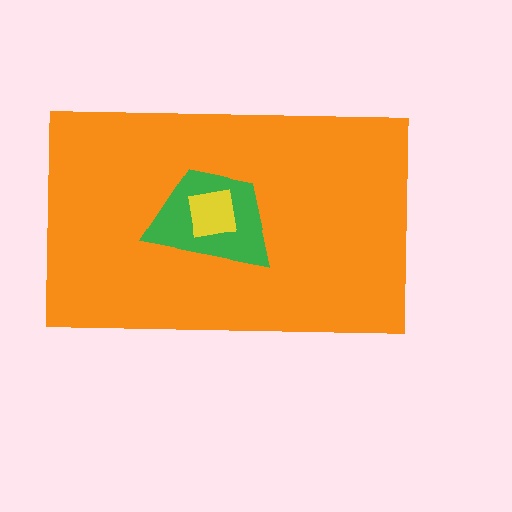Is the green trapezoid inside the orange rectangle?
Yes.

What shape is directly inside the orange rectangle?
The green trapezoid.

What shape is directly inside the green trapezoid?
The yellow square.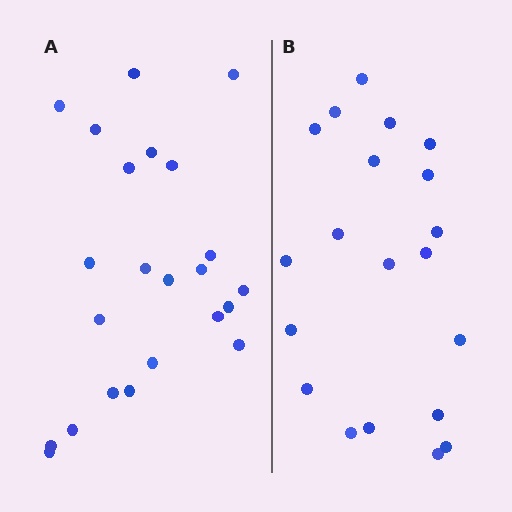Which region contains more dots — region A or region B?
Region A (the left region) has more dots.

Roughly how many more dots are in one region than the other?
Region A has just a few more — roughly 2 or 3 more dots than region B.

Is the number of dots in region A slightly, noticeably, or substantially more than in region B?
Region A has only slightly more — the two regions are fairly close. The ratio is roughly 1.1 to 1.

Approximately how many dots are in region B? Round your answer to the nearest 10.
About 20 dots.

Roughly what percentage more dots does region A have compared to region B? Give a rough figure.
About 15% more.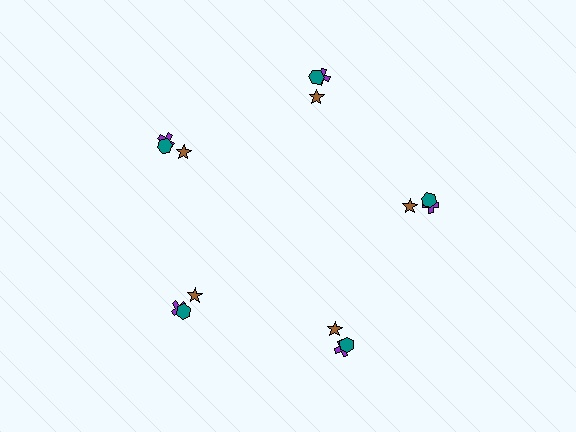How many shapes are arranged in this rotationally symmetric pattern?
There are 15 shapes, arranged in 5 groups of 3.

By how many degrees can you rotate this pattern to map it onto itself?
The pattern maps onto itself every 72 degrees of rotation.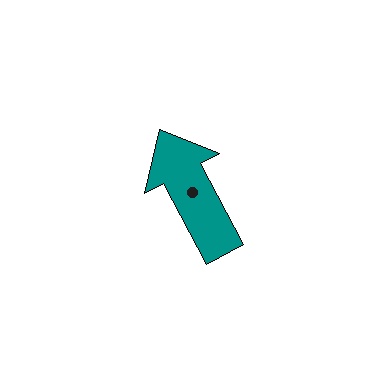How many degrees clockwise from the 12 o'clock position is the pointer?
Approximately 332 degrees.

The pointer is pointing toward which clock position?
Roughly 11 o'clock.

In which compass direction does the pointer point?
Northwest.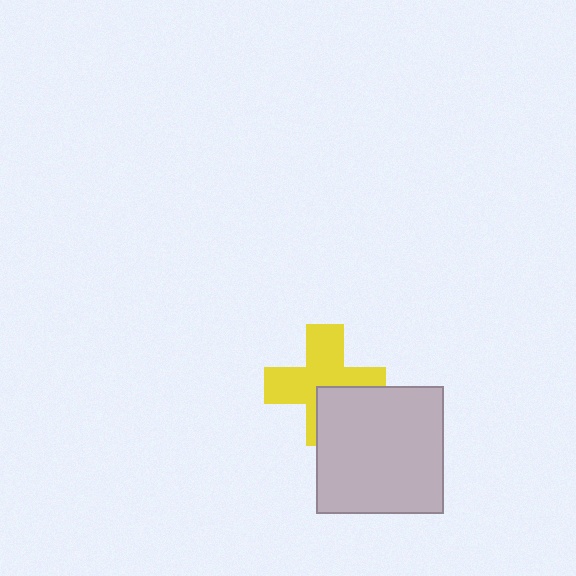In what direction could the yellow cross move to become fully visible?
The yellow cross could move toward the upper-left. That would shift it out from behind the light gray square entirely.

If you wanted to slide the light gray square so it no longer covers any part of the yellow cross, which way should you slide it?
Slide it toward the lower-right — that is the most direct way to separate the two shapes.